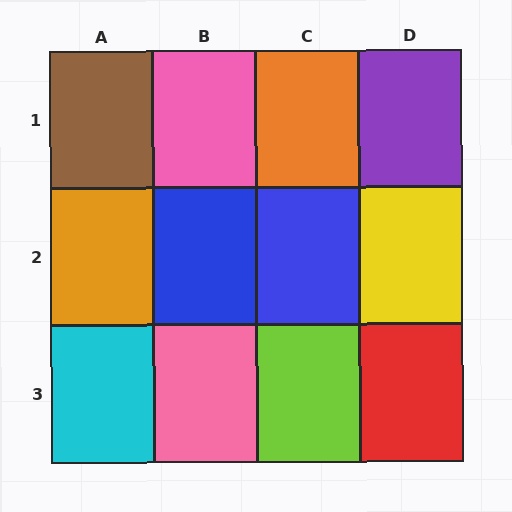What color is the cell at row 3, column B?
Pink.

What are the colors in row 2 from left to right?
Orange, blue, blue, yellow.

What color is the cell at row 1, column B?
Pink.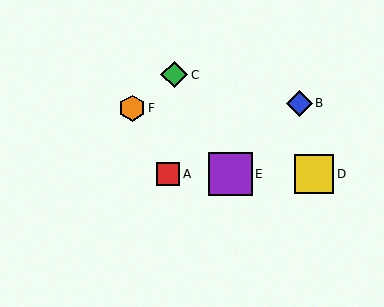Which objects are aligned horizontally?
Objects A, D, E are aligned horizontally.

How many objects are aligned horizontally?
3 objects (A, D, E) are aligned horizontally.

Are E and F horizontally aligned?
No, E is at y≈174 and F is at y≈108.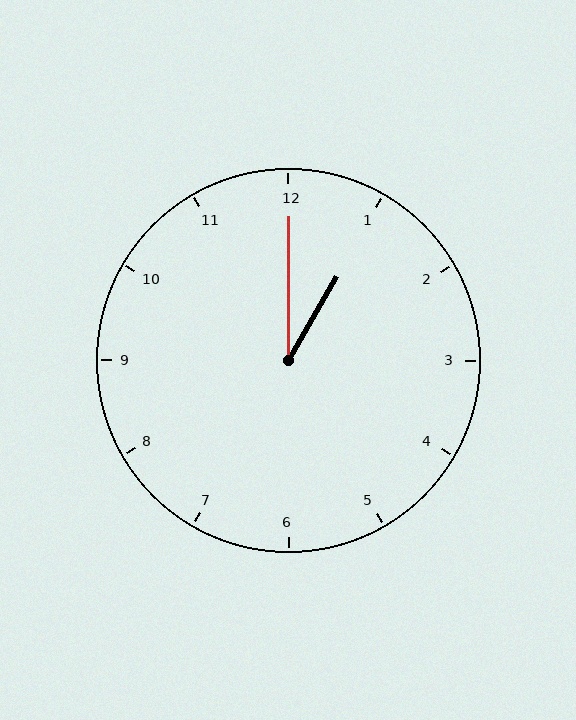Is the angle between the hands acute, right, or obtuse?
It is acute.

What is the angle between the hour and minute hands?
Approximately 30 degrees.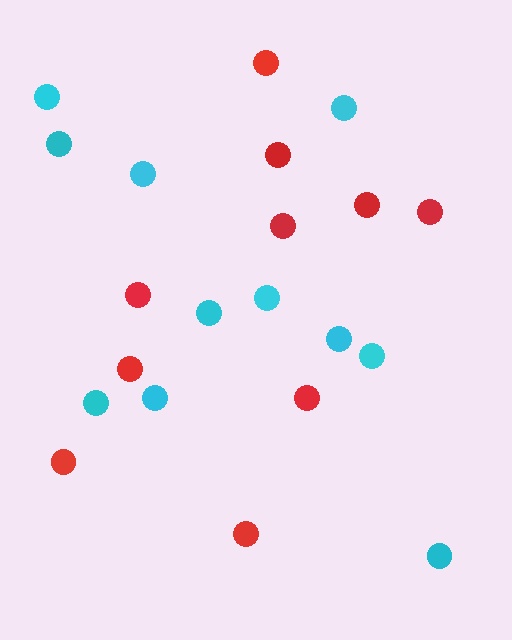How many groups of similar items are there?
There are 2 groups: one group of cyan circles (11) and one group of red circles (10).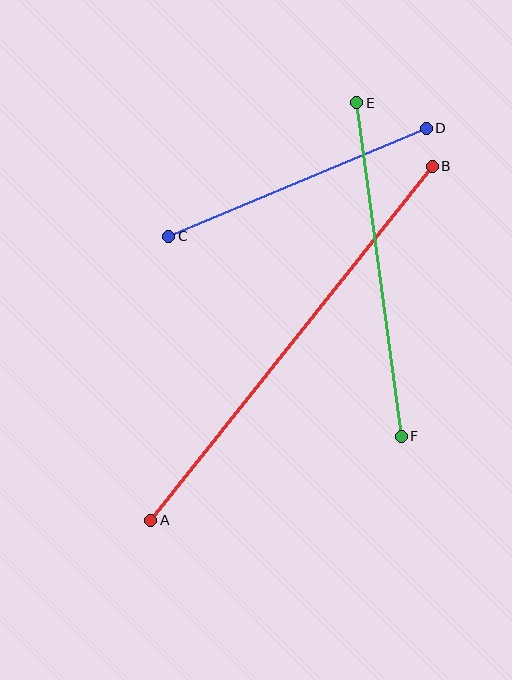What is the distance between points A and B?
The distance is approximately 452 pixels.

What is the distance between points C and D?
The distance is approximately 279 pixels.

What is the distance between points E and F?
The distance is approximately 336 pixels.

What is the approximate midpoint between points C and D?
The midpoint is at approximately (297, 182) pixels.